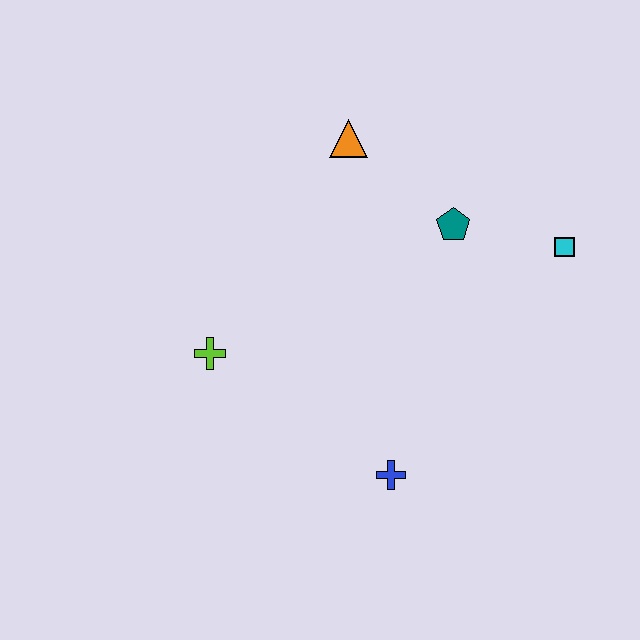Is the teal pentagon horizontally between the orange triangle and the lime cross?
No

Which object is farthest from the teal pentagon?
The lime cross is farthest from the teal pentagon.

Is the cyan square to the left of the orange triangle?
No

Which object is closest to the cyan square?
The teal pentagon is closest to the cyan square.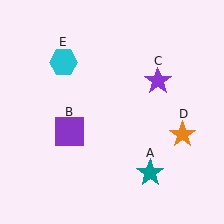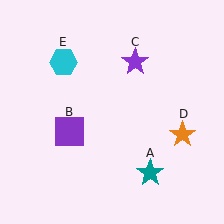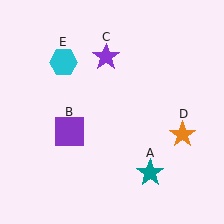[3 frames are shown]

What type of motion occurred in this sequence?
The purple star (object C) rotated counterclockwise around the center of the scene.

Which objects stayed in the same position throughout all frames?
Teal star (object A) and purple square (object B) and orange star (object D) and cyan hexagon (object E) remained stationary.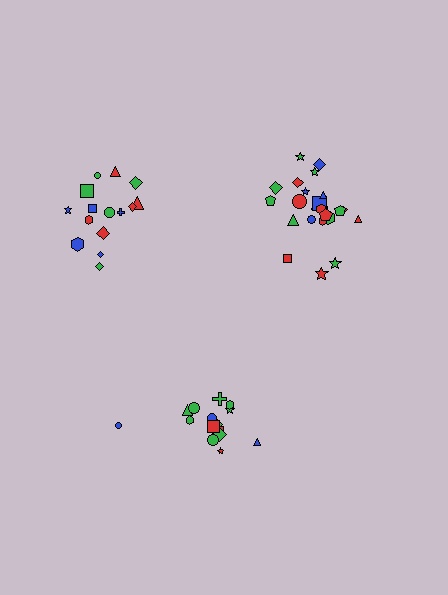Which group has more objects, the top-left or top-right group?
The top-right group.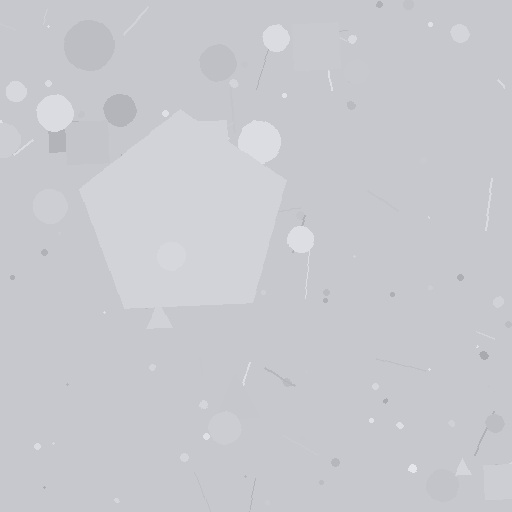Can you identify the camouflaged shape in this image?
The camouflaged shape is a pentagon.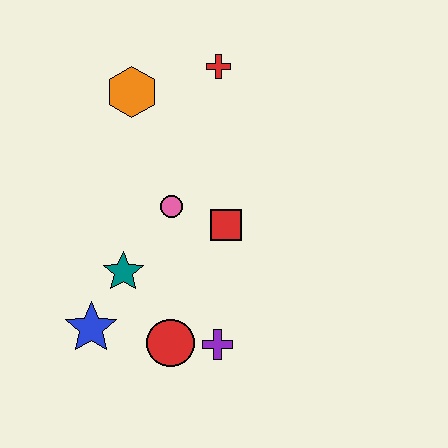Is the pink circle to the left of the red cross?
Yes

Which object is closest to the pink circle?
The red square is closest to the pink circle.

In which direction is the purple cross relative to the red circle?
The purple cross is to the right of the red circle.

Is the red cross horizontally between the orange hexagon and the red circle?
No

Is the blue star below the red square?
Yes